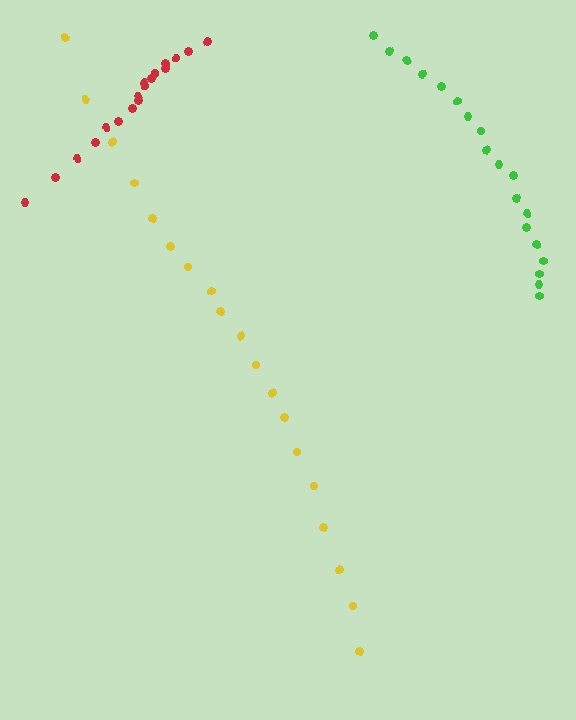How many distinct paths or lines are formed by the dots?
There are 3 distinct paths.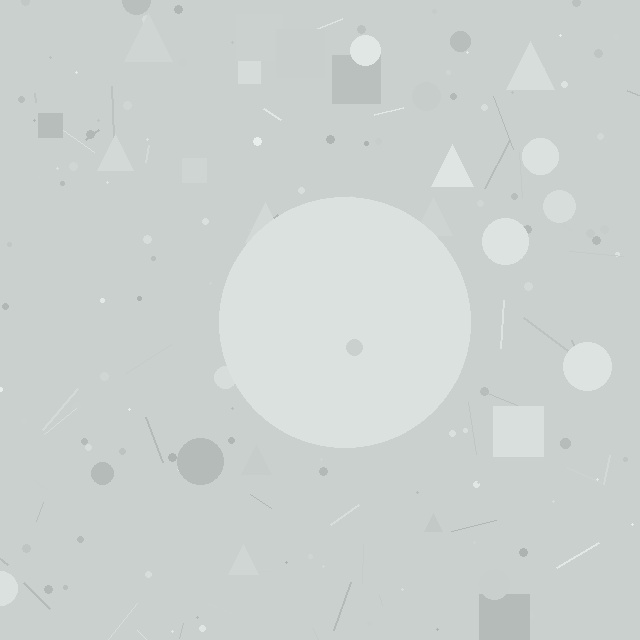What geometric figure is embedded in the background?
A circle is embedded in the background.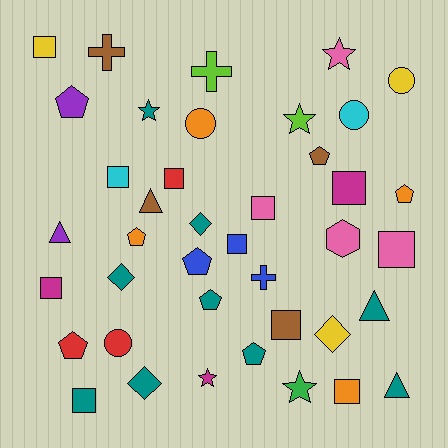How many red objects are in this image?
There are 3 red objects.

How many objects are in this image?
There are 40 objects.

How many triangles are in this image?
There are 4 triangles.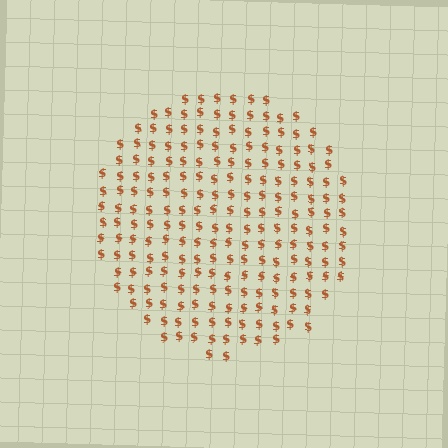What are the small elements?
The small elements are dollar signs.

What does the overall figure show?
The overall figure shows a circle.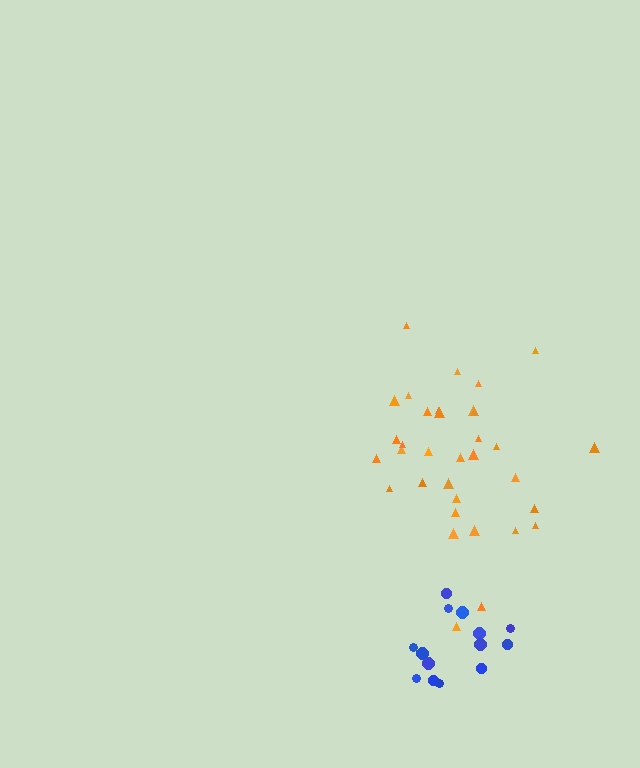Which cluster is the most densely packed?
Blue.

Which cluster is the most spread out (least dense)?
Orange.